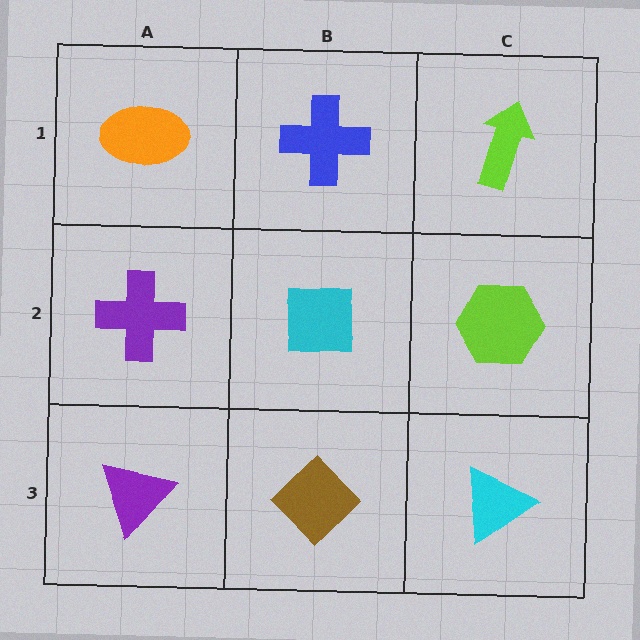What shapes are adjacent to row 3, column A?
A purple cross (row 2, column A), a brown diamond (row 3, column B).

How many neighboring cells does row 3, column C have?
2.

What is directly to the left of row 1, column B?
An orange ellipse.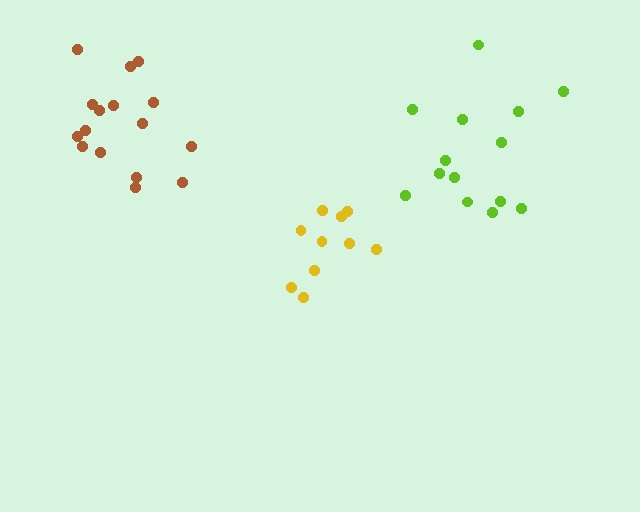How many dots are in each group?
Group 1: 14 dots, Group 2: 16 dots, Group 3: 10 dots (40 total).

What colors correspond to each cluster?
The clusters are colored: lime, brown, yellow.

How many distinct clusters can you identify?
There are 3 distinct clusters.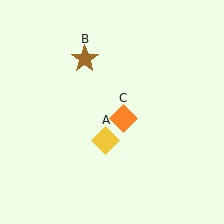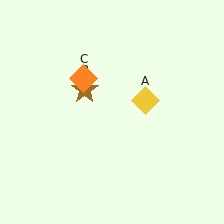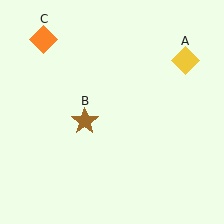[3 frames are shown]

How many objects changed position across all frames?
3 objects changed position: yellow diamond (object A), brown star (object B), orange diamond (object C).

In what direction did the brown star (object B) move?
The brown star (object B) moved down.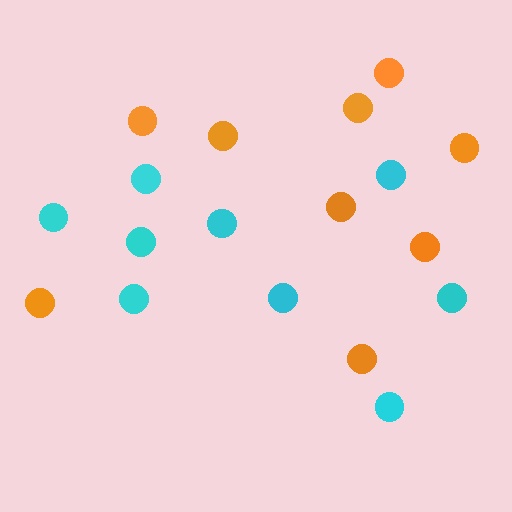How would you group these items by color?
There are 2 groups: one group of orange circles (9) and one group of cyan circles (9).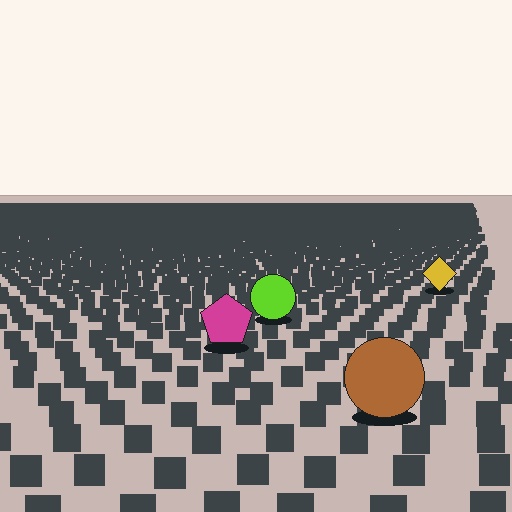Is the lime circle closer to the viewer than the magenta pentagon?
No. The magenta pentagon is closer — you can tell from the texture gradient: the ground texture is coarser near it.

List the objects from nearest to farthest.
From nearest to farthest: the brown circle, the magenta pentagon, the lime circle, the yellow diamond.